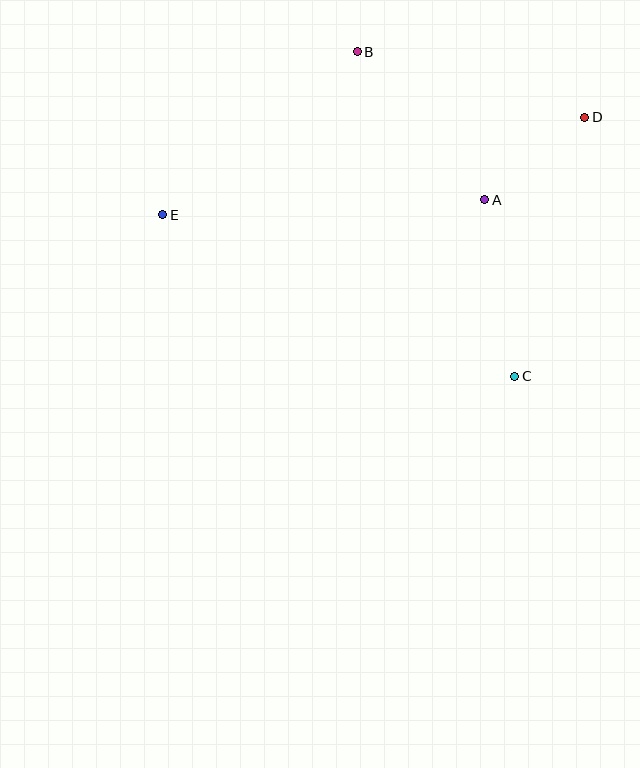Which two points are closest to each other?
Points A and D are closest to each other.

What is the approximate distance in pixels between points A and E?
The distance between A and E is approximately 322 pixels.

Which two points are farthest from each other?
Points D and E are farthest from each other.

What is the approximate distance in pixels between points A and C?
The distance between A and C is approximately 179 pixels.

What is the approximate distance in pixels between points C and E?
The distance between C and E is approximately 387 pixels.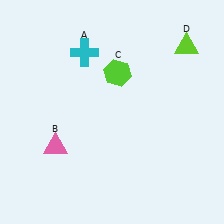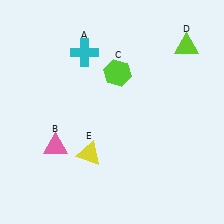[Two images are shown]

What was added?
A yellow triangle (E) was added in Image 2.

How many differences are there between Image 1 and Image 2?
There is 1 difference between the two images.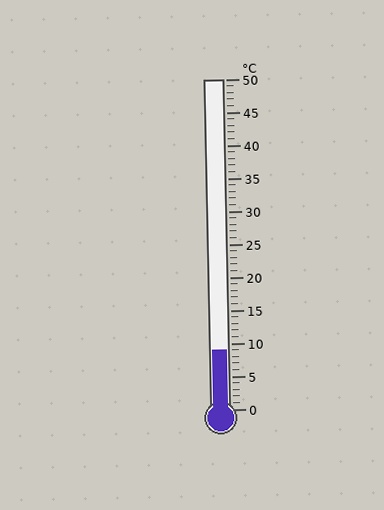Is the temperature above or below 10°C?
The temperature is below 10°C.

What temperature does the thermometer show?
The thermometer shows approximately 9°C.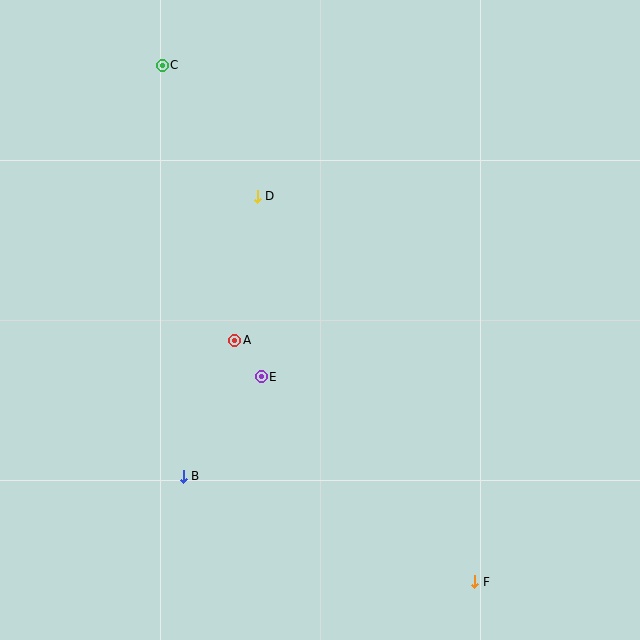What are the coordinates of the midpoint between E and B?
The midpoint between E and B is at (222, 426).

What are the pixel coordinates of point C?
Point C is at (162, 65).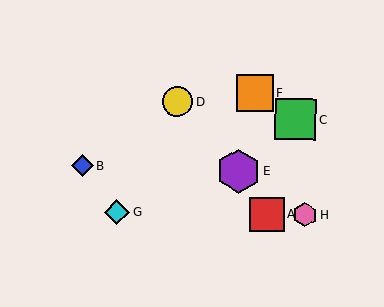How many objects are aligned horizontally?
3 objects (A, G, H) are aligned horizontally.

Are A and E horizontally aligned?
No, A is at y≈214 and E is at y≈171.